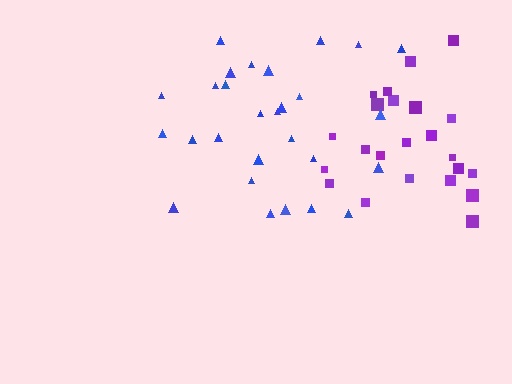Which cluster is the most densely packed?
Blue.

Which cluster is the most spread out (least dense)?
Purple.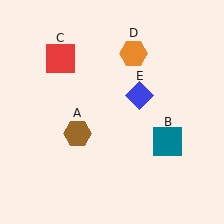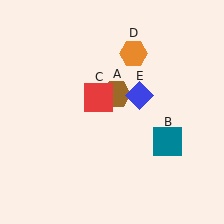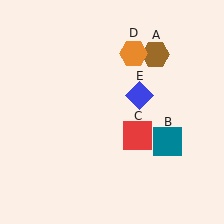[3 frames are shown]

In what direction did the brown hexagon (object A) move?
The brown hexagon (object A) moved up and to the right.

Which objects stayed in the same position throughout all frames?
Teal square (object B) and orange hexagon (object D) and blue diamond (object E) remained stationary.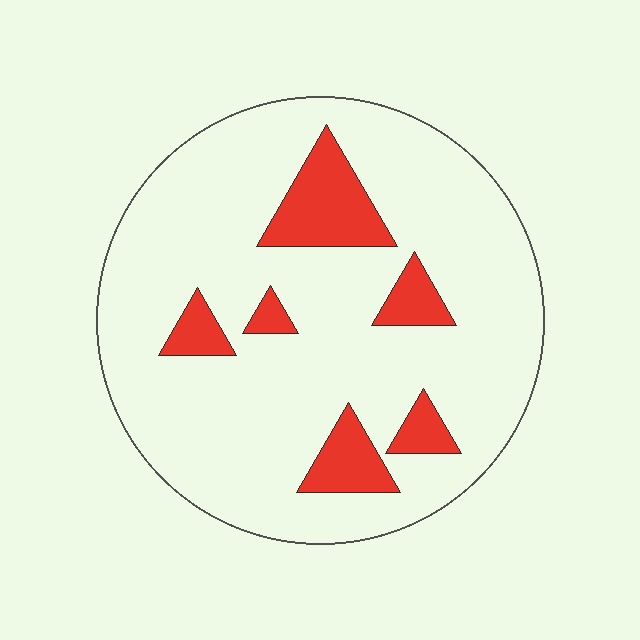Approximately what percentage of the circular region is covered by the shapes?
Approximately 15%.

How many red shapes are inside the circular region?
6.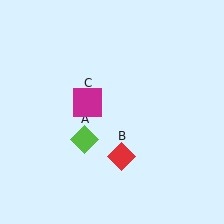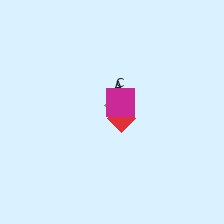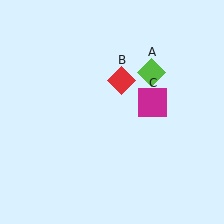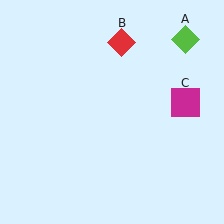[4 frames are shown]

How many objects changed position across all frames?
3 objects changed position: lime diamond (object A), red diamond (object B), magenta square (object C).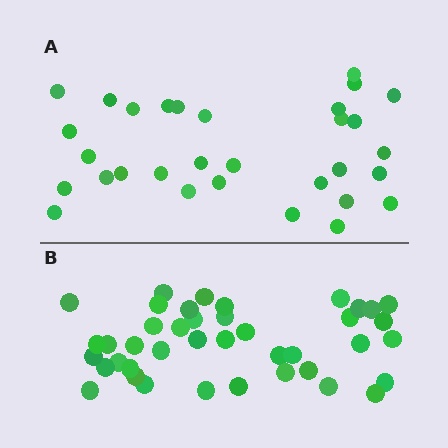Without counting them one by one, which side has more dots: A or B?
Region B (the bottom region) has more dots.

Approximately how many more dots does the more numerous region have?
Region B has roughly 10 or so more dots than region A.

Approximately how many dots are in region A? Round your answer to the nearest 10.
About 30 dots. (The exact count is 31, which rounds to 30.)